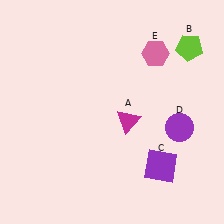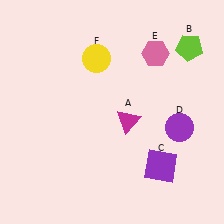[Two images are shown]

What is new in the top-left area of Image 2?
A yellow circle (F) was added in the top-left area of Image 2.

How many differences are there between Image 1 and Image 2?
There is 1 difference between the two images.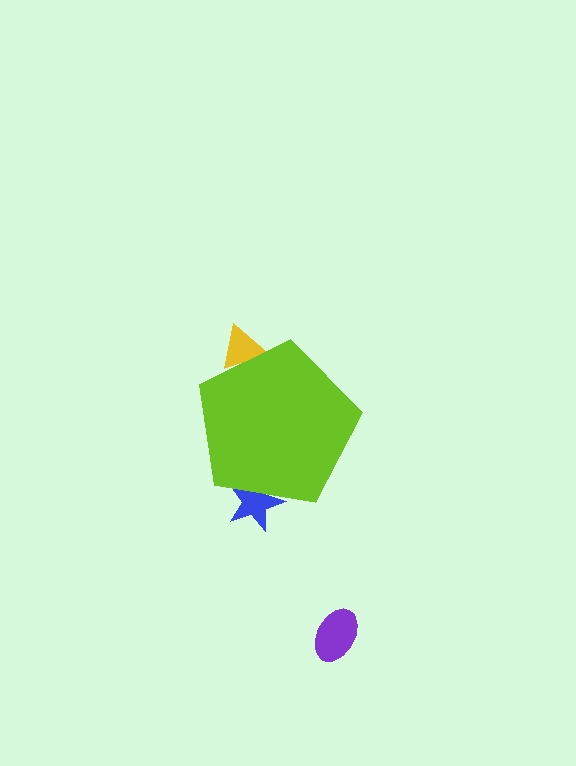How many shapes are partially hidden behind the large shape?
2 shapes are partially hidden.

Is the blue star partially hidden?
Yes, the blue star is partially hidden behind the lime pentagon.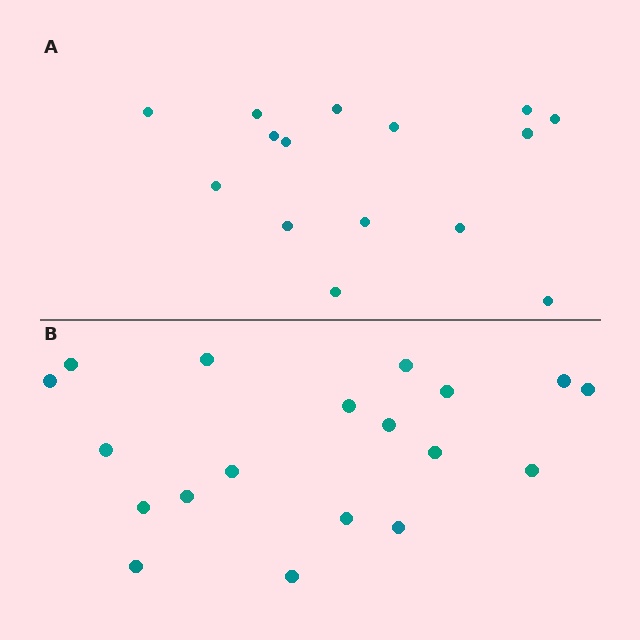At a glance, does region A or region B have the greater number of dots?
Region B (the bottom region) has more dots.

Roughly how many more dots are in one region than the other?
Region B has about 4 more dots than region A.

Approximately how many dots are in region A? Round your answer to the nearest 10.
About 20 dots. (The exact count is 15, which rounds to 20.)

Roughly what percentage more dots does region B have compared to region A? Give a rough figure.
About 25% more.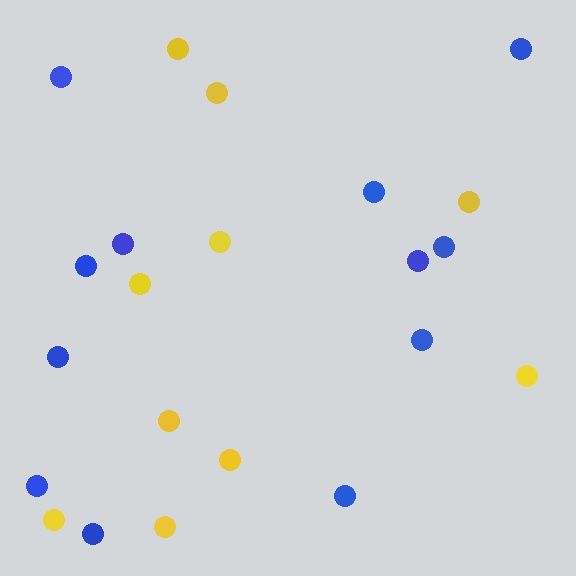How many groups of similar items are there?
There are 2 groups: one group of yellow circles (10) and one group of blue circles (12).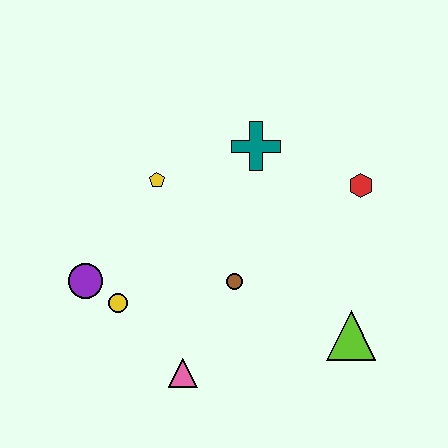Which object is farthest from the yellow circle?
The red hexagon is farthest from the yellow circle.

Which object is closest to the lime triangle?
The brown circle is closest to the lime triangle.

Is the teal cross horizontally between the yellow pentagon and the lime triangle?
Yes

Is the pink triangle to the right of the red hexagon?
No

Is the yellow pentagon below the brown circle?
No